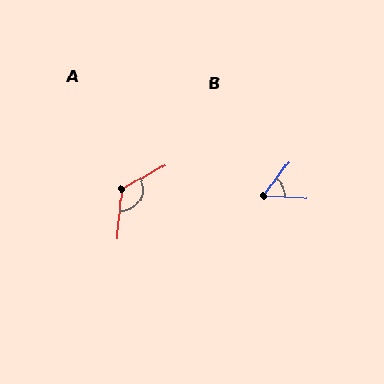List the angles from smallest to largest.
B (55°), A (124°).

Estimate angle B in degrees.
Approximately 55 degrees.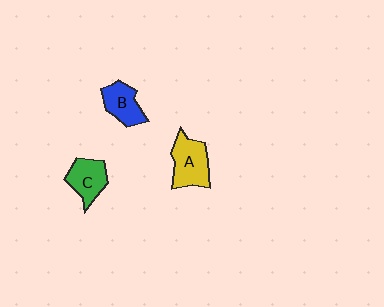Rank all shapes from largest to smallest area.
From largest to smallest: A (yellow), C (green), B (blue).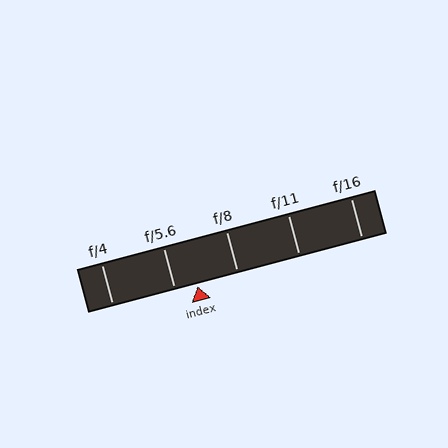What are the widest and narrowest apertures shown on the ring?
The widest aperture shown is f/4 and the narrowest is f/16.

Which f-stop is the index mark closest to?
The index mark is closest to f/5.6.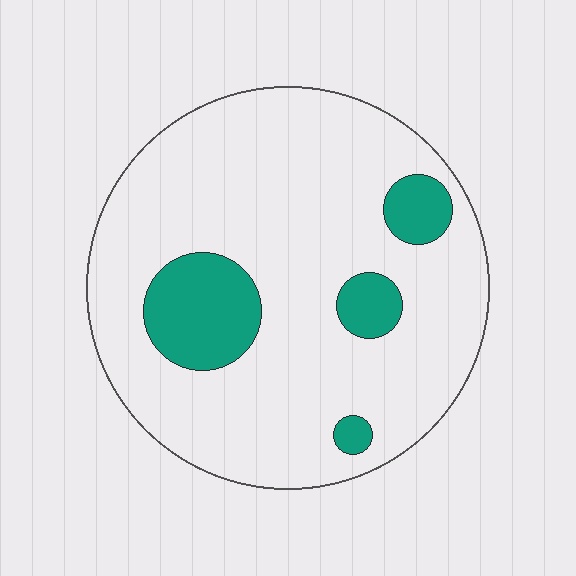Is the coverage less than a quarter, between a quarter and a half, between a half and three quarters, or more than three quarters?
Less than a quarter.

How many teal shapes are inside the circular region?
4.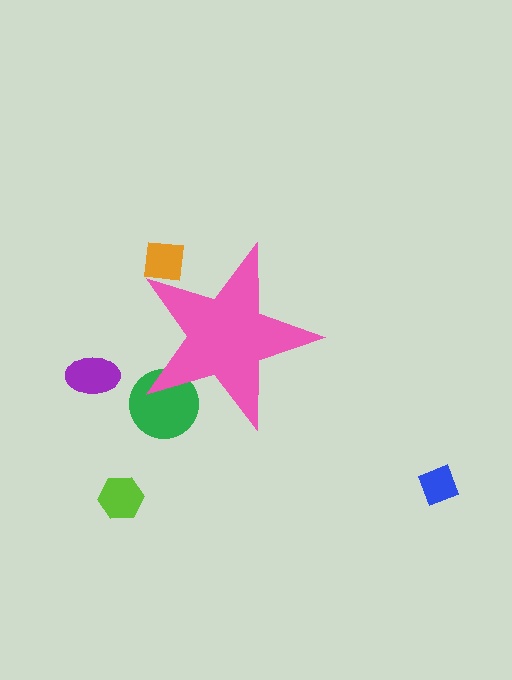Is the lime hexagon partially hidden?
No, the lime hexagon is fully visible.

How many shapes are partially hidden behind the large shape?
2 shapes are partially hidden.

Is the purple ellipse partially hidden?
No, the purple ellipse is fully visible.